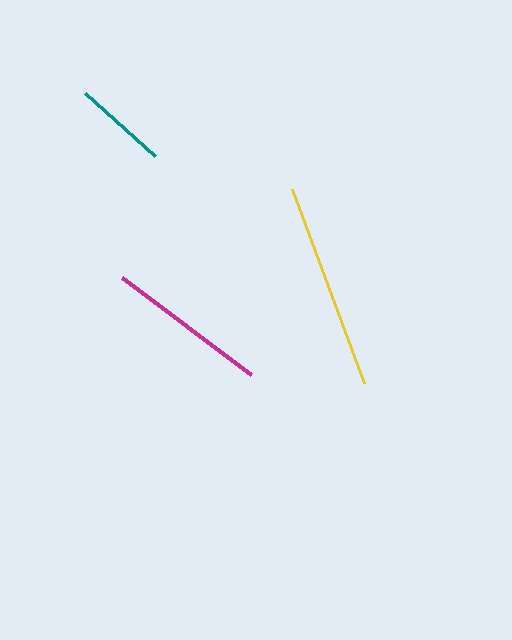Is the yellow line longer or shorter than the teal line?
The yellow line is longer than the teal line.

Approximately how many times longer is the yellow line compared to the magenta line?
The yellow line is approximately 1.3 times the length of the magenta line.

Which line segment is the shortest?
The teal line is the shortest at approximately 94 pixels.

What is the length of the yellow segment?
The yellow segment is approximately 207 pixels long.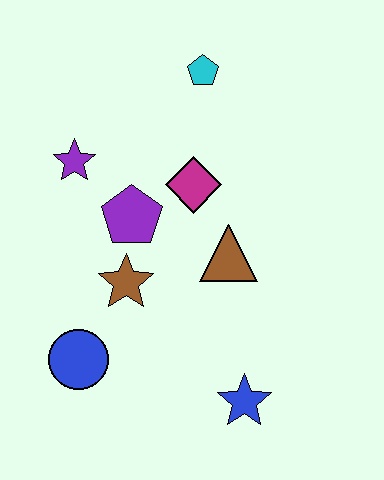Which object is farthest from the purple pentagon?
The blue star is farthest from the purple pentagon.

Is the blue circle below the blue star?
No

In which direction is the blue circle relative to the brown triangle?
The blue circle is to the left of the brown triangle.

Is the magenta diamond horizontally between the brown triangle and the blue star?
No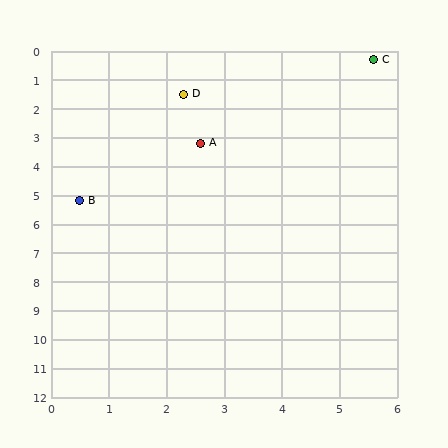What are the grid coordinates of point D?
Point D is at approximately (2.3, 1.5).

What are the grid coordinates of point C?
Point C is at approximately (5.6, 0.3).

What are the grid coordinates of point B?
Point B is at approximately (0.5, 5.2).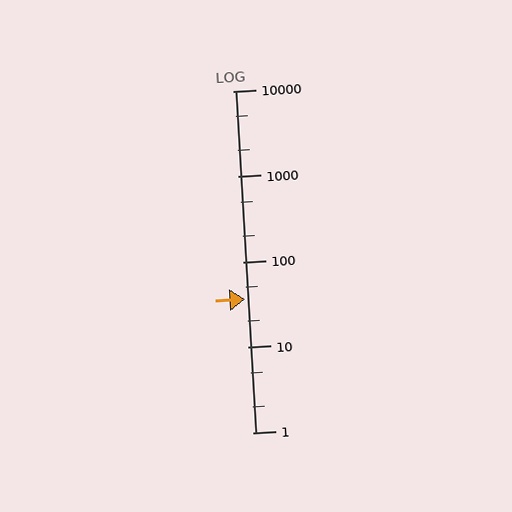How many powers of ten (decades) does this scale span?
The scale spans 4 decades, from 1 to 10000.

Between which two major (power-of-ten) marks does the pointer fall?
The pointer is between 10 and 100.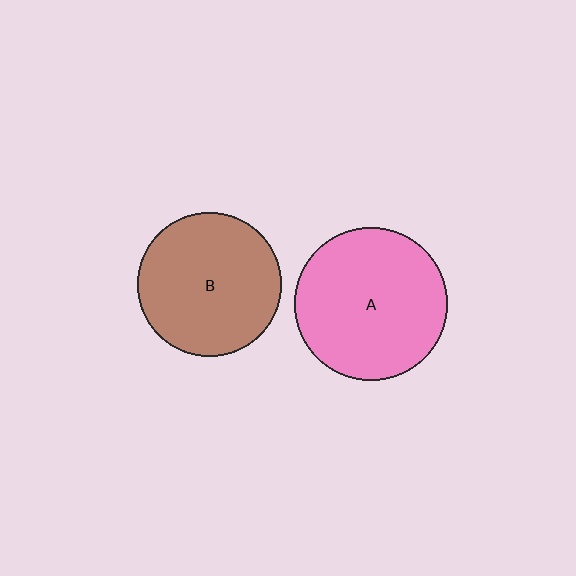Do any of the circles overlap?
No, none of the circles overlap.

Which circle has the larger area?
Circle A (pink).